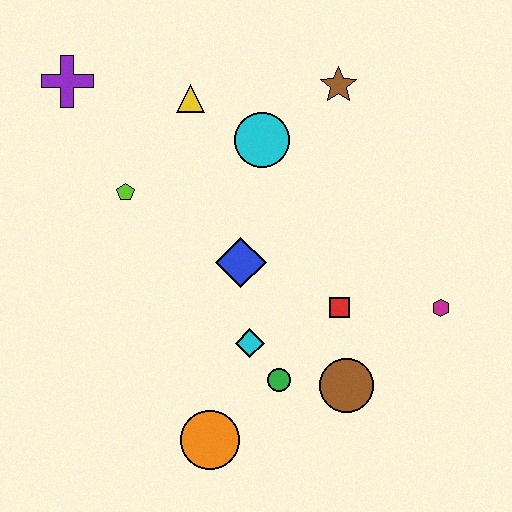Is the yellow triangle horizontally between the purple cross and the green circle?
Yes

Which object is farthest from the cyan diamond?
The purple cross is farthest from the cyan diamond.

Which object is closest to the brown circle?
The green circle is closest to the brown circle.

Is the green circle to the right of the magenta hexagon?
No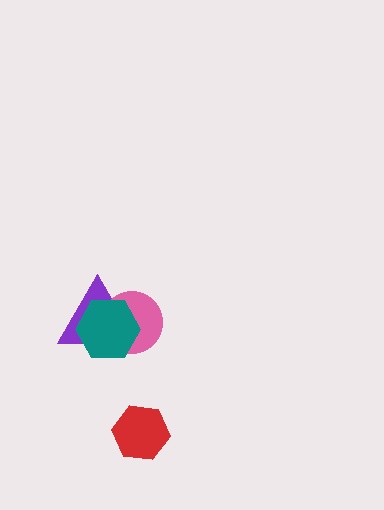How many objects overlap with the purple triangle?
2 objects overlap with the purple triangle.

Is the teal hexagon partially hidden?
No, no other shape covers it.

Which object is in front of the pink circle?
The teal hexagon is in front of the pink circle.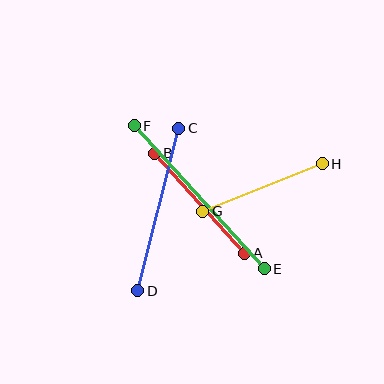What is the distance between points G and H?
The distance is approximately 128 pixels.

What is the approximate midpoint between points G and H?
The midpoint is at approximately (262, 188) pixels.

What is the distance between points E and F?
The distance is approximately 193 pixels.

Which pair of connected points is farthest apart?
Points E and F are farthest apart.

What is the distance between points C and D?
The distance is approximately 168 pixels.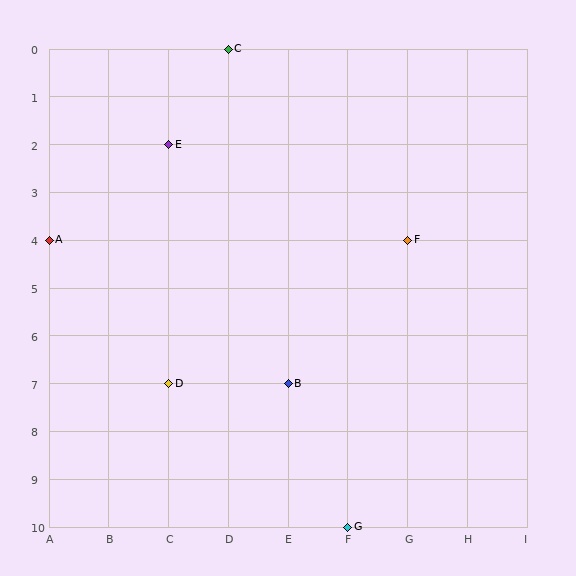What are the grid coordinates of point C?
Point C is at grid coordinates (D, 0).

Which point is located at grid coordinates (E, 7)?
Point B is at (E, 7).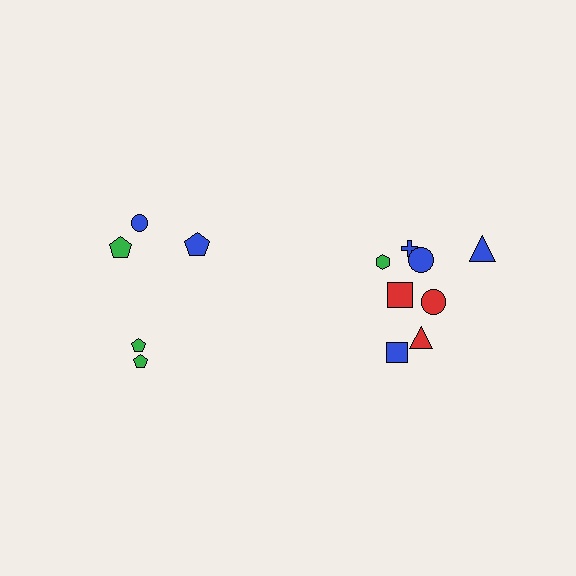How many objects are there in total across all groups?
There are 13 objects.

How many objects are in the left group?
There are 5 objects.